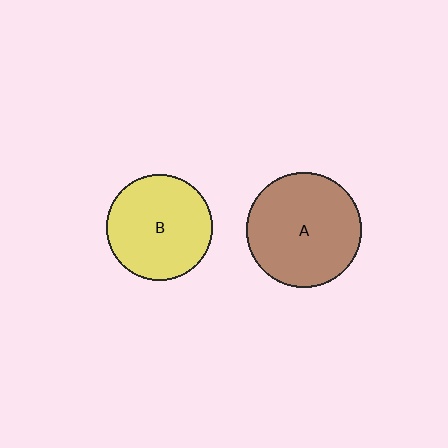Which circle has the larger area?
Circle A (brown).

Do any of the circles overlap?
No, none of the circles overlap.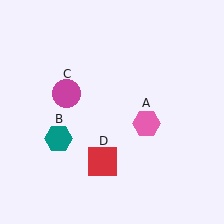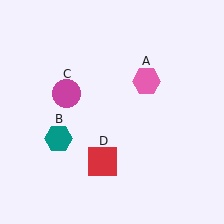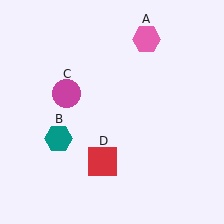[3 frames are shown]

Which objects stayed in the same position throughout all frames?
Teal hexagon (object B) and magenta circle (object C) and red square (object D) remained stationary.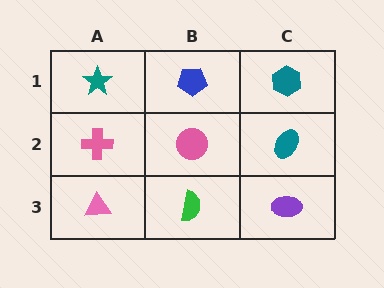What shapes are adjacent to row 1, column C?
A teal ellipse (row 2, column C), a blue pentagon (row 1, column B).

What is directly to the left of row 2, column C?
A pink circle.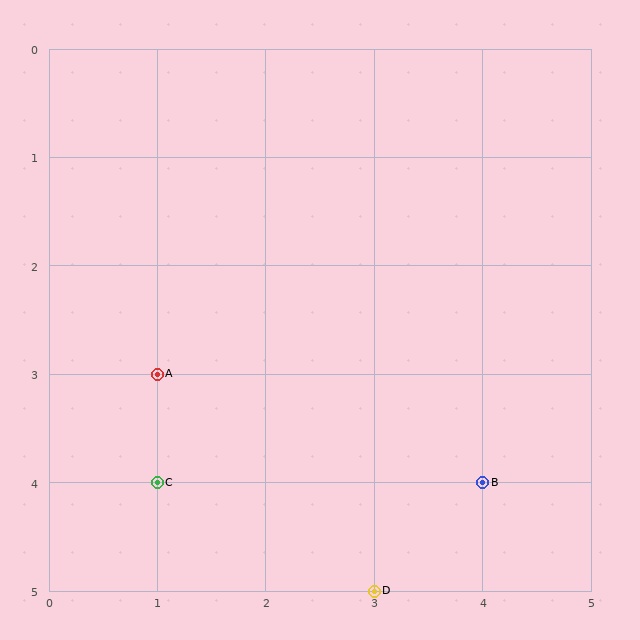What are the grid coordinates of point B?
Point B is at grid coordinates (4, 4).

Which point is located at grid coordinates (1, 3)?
Point A is at (1, 3).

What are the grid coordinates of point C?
Point C is at grid coordinates (1, 4).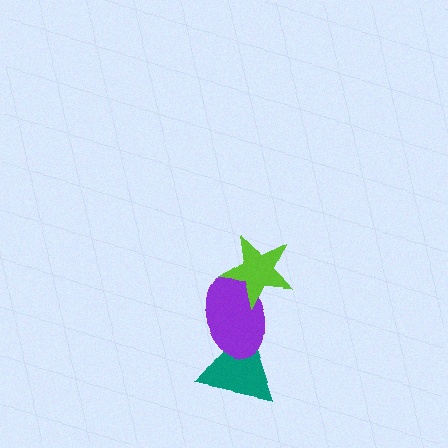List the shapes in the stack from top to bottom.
From top to bottom: the lime star, the purple ellipse, the teal triangle.